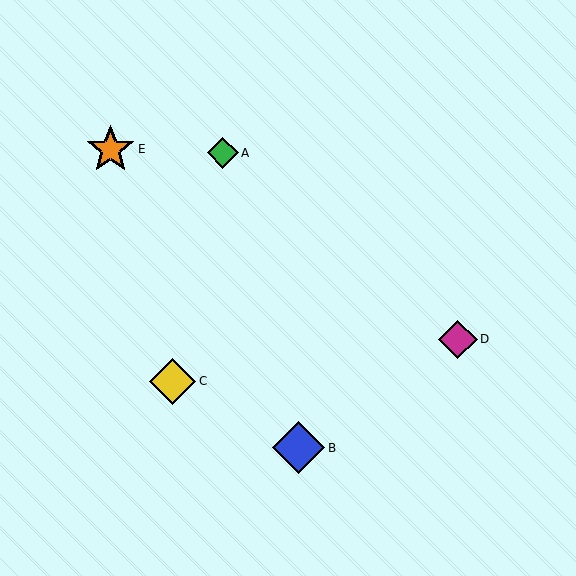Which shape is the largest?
The blue diamond (labeled B) is the largest.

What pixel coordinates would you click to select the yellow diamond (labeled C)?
Click at (173, 381) to select the yellow diamond C.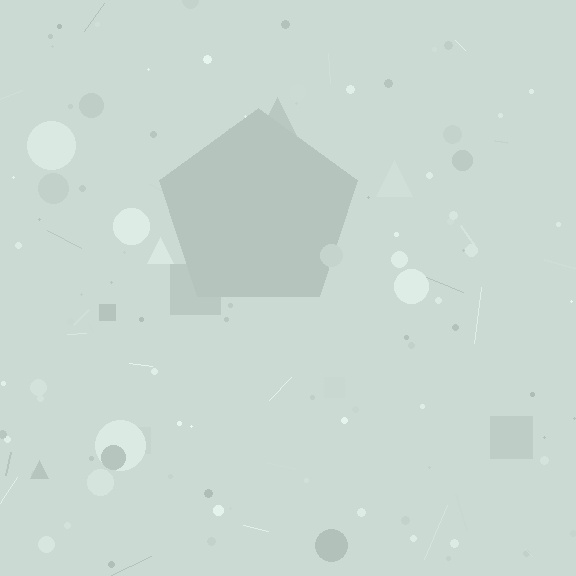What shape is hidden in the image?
A pentagon is hidden in the image.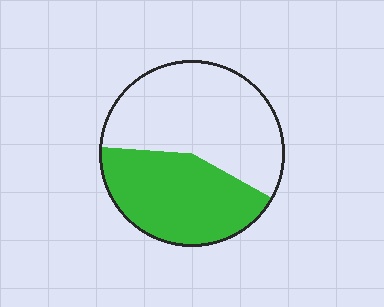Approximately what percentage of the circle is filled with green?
Approximately 45%.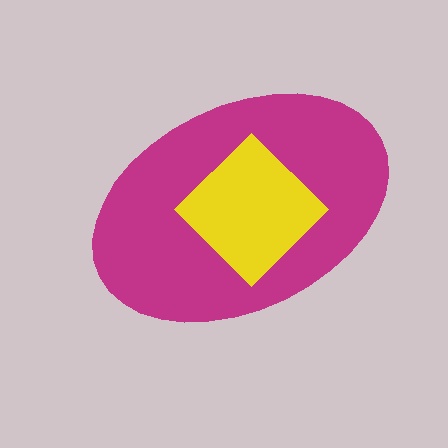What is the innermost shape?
The yellow diamond.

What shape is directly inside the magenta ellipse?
The yellow diamond.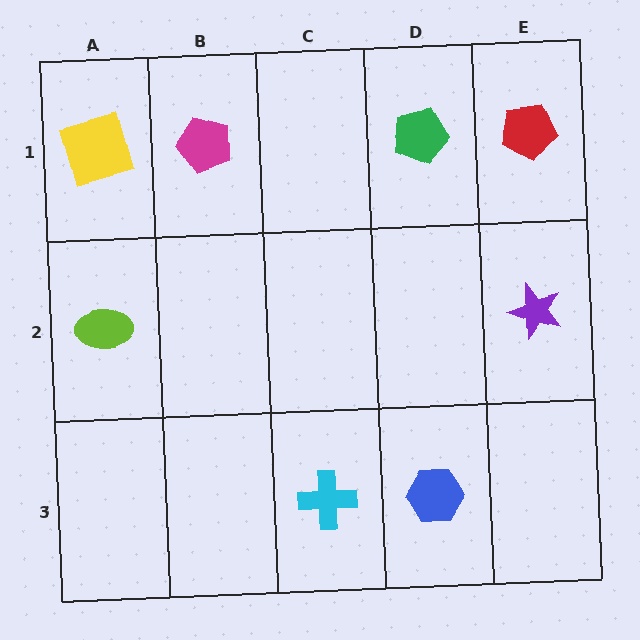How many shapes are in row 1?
4 shapes.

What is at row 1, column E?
A red pentagon.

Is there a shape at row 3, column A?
No, that cell is empty.